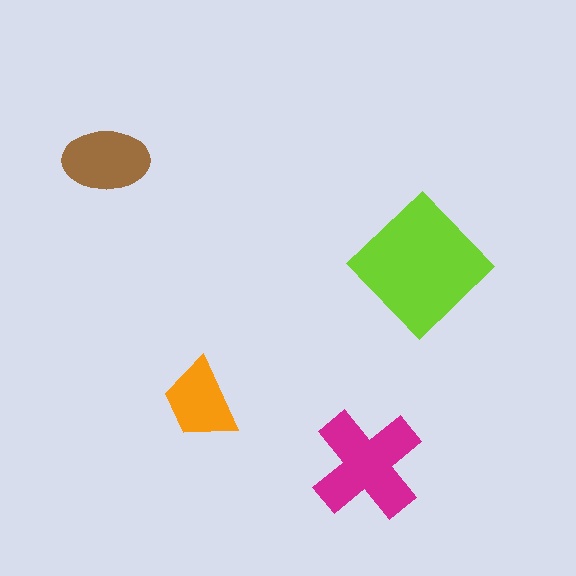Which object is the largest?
The lime diamond.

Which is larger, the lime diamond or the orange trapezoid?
The lime diamond.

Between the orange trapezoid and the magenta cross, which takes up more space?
The magenta cross.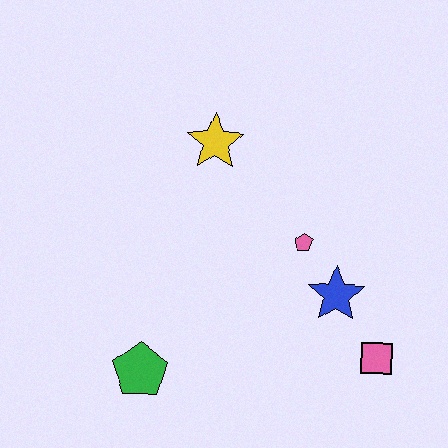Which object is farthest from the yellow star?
The pink square is farthest from the yellow star.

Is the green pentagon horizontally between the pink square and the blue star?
No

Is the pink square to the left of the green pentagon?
No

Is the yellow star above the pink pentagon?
Yes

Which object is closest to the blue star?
The pink pentagon is closest to the blue star.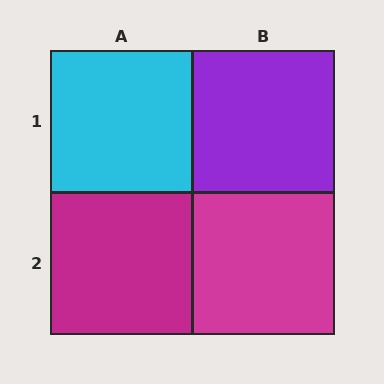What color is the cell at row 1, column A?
Cyan.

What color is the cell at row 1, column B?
Purple.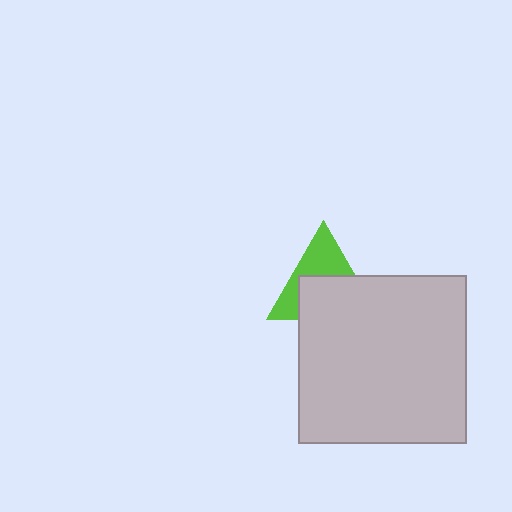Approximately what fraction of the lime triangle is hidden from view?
Roughly 54% of the lime triangle is hidden behind the light gray square.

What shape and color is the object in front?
The object in front is a light gray square.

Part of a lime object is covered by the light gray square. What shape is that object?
It is a triangle.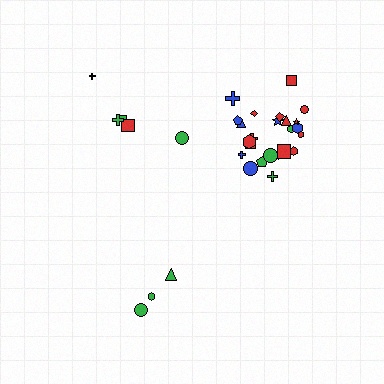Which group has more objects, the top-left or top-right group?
The top-right group.